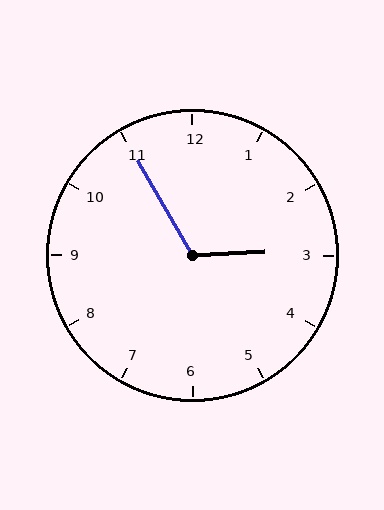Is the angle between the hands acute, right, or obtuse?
It is obtuse.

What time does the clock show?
2:55.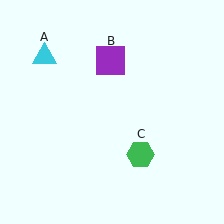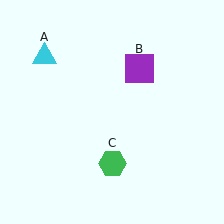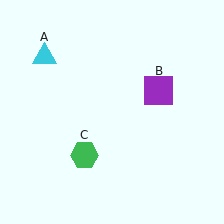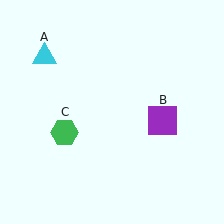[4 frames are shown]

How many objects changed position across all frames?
2 objects changed position: purple square (object B), green hexagon (object C).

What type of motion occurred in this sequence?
The purple square (object B), green hexagon (object C) rotated clockwise around the center of the scene.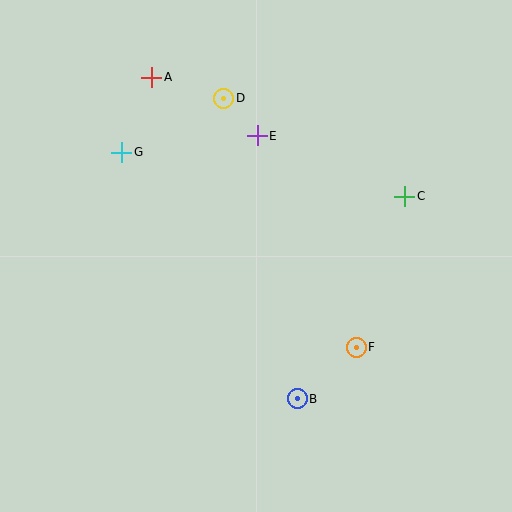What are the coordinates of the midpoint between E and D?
The midpoint between E and D is at (241, 117).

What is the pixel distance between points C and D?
The distance between C and D is 206 pixels.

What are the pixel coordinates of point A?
Point A is at (152, 77).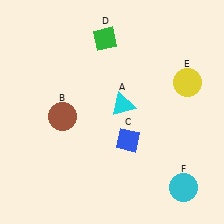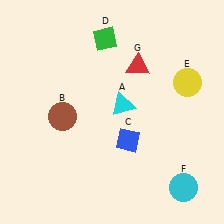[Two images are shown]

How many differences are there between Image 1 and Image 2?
There is 1 difference between the two images.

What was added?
A red triangle (G) was added in Image 2.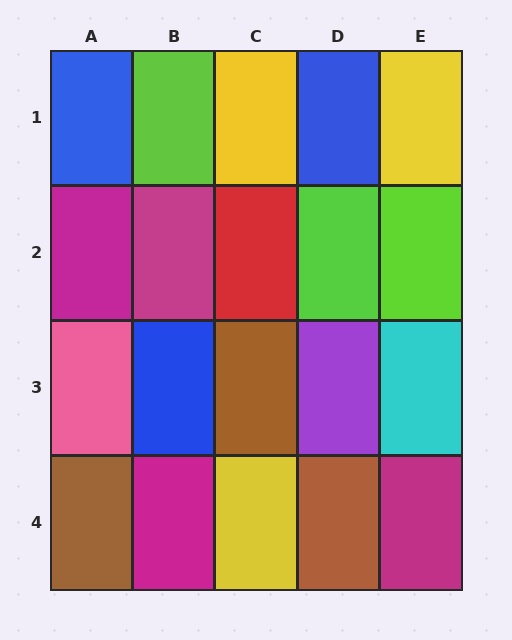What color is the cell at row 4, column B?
Magenta.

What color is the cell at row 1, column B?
Lime.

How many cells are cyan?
1 cell is cyan.